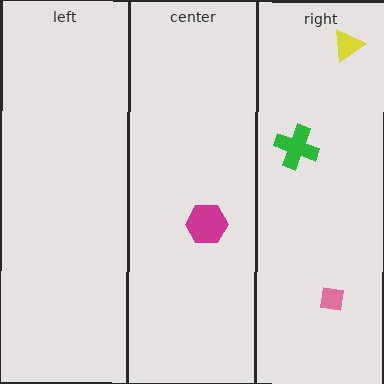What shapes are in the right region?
The green cross, the yellow triangle, the pink square.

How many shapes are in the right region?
3.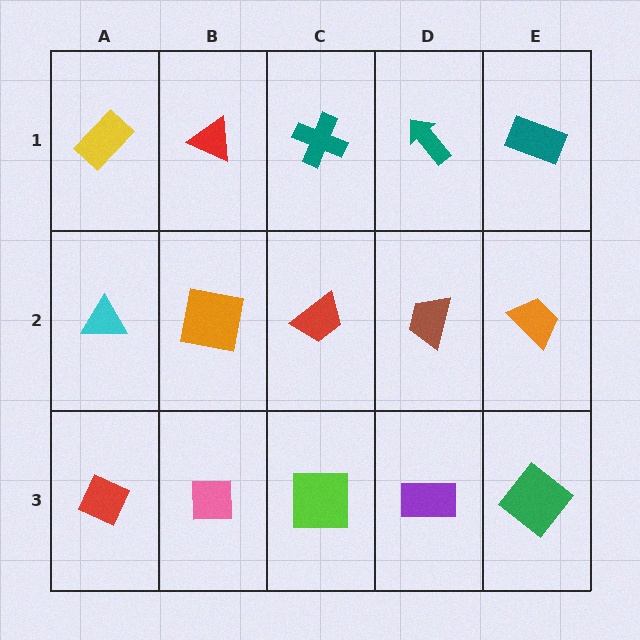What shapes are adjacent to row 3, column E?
An orange trapezoid (row 2, column E), a purple rectangle (row 3, column D).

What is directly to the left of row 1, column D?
A teal cross.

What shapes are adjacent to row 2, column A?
A yellow rectangle (row 1, column A), a red diamond (row 3, column A), an orange square (row 2, column B).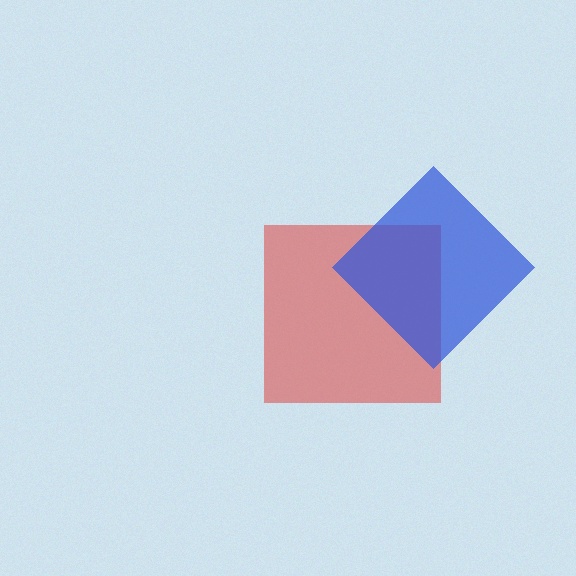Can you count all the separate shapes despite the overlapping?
Yes, there are 2 separate shapes.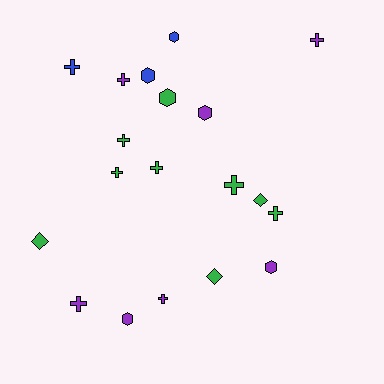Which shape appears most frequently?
Cross, with 10 objects.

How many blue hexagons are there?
There are 2 blue hexagons.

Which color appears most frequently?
Green, with 9 objects.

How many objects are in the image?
There are 19 objects.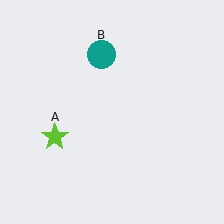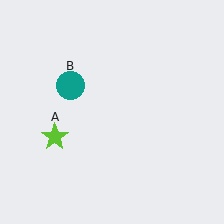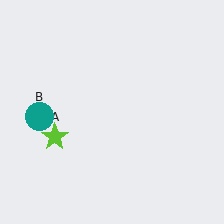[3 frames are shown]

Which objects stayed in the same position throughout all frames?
Lime star (object A) remained stationary.